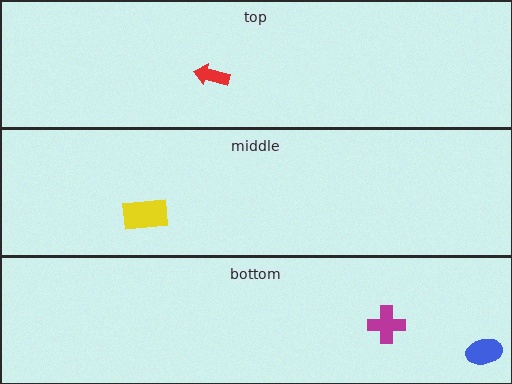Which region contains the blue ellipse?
The bottom region.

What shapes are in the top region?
The red arrow.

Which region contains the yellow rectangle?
The middle region.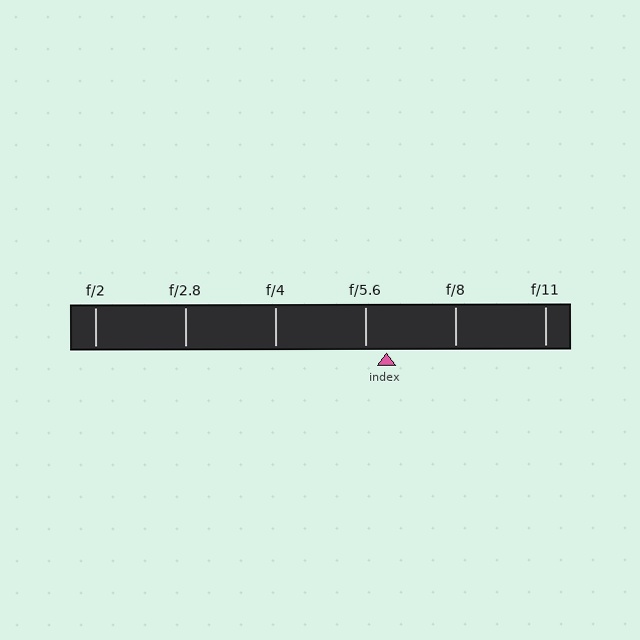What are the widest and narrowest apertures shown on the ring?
The widest aperture shown is f/2 and the narrowest is f/11.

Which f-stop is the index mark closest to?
The index mark is closest to f/5.6.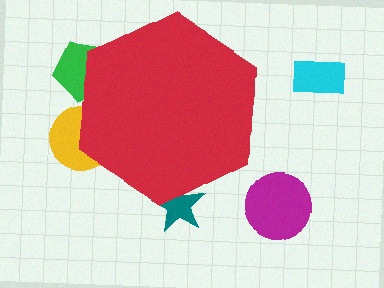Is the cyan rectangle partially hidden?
No, the cyan rectangle is fully visible.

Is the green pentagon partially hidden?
Yes, the green pentagon is partially hidden behind the red hexagon.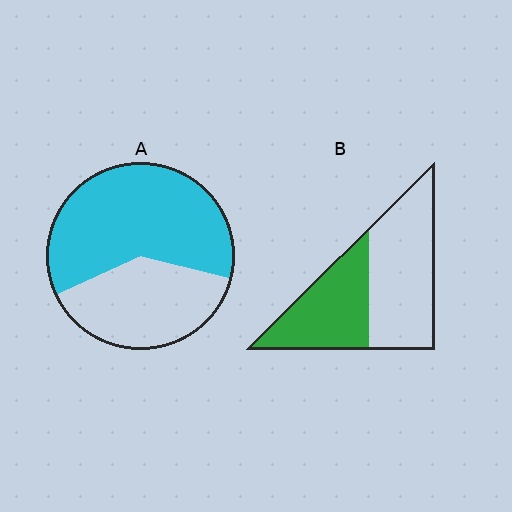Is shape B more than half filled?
No.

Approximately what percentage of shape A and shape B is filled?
A is approximately 60% and B is approximately 45%.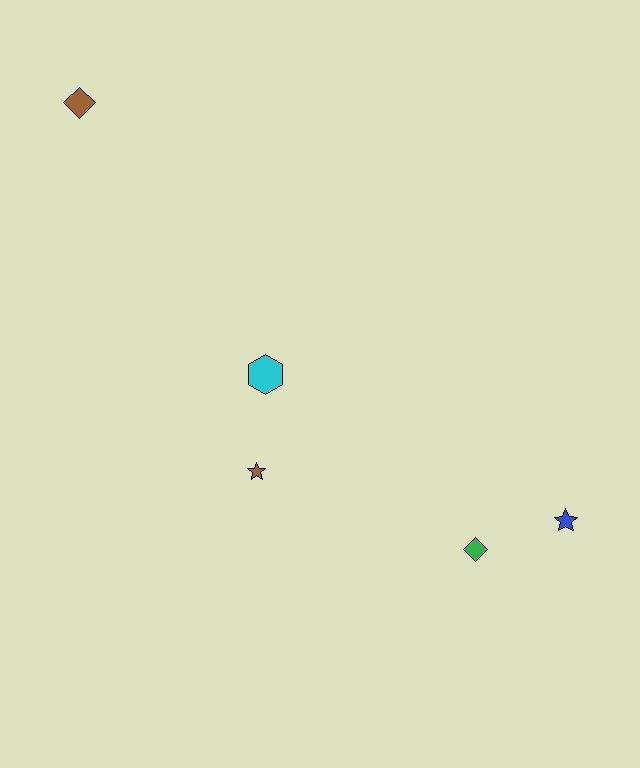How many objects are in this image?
There are 5 objects.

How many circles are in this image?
There are no circles.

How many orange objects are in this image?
There are no orange objects.